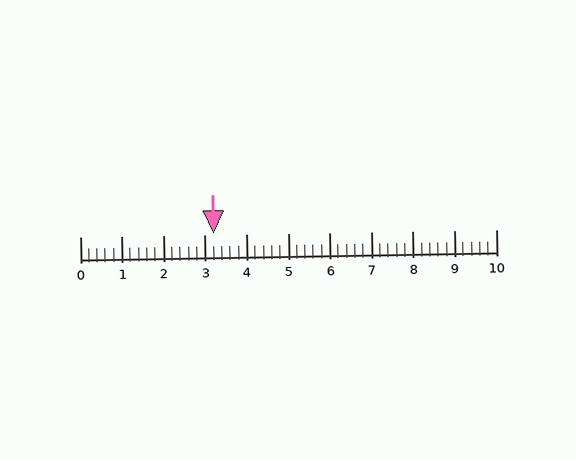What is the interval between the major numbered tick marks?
The major tick marks are spaced 1 units apart.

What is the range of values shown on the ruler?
The ruler shows values from 0 to 10.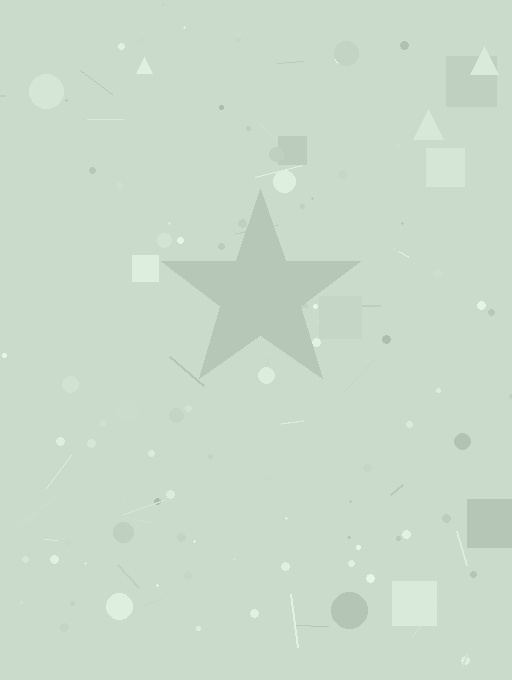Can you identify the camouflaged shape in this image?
The camouflaged shape is a star.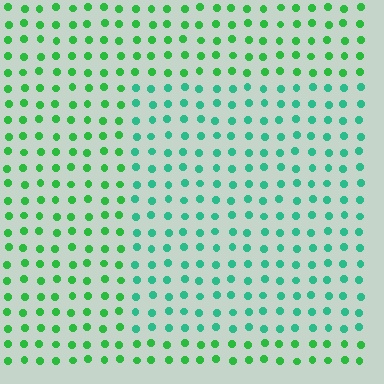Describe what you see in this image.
The image is filled with small green elements in a uniform arrangement. A rectangle-shaped region is visible where the elements are tinted to a slightly different hue, forming a subtle color boundary.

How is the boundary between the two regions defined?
The boundary is defined purely by a slight shift in hue (about 32 degrees). Spacing, size, and orientation are identical on both sides.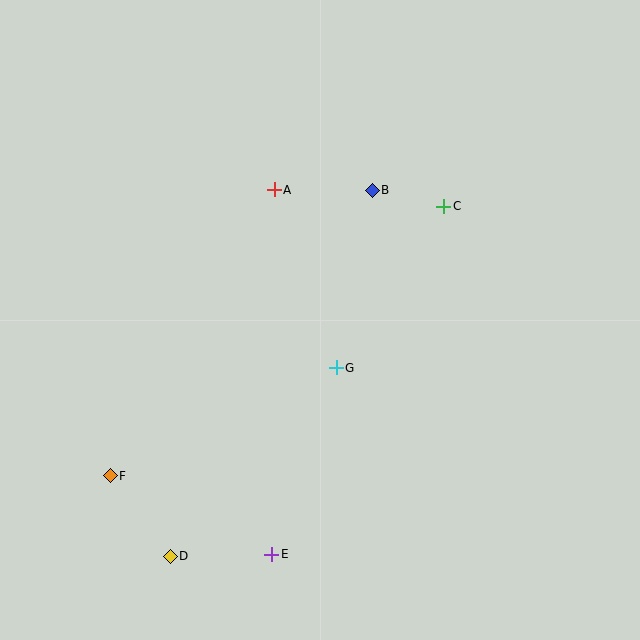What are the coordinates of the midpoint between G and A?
The midpoint between G and A is at (305, 279).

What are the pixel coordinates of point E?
Point E is at (272, 554).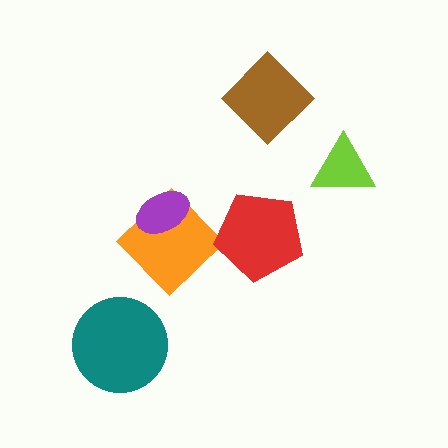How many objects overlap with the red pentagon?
0 objects overlap with the red pentagon.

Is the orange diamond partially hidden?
Yes, it is partially covered by another shape.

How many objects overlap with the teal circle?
0 objects overlap with the teal circle.